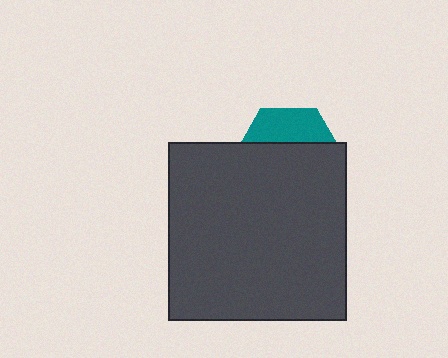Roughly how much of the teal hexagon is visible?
A small part of it is visible (roughly 31%).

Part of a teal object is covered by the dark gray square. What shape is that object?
It is a hexagon.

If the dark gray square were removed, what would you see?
You would see the complete teal hexagon.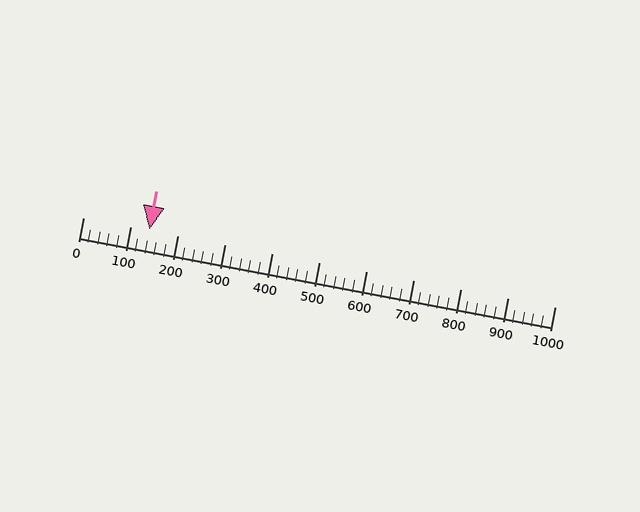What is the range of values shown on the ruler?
The ruler shows values from 0 to 1000.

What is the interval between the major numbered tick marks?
The major tick marks are spaced 100 units apart.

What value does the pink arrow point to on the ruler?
The pink arrow points to approximately 140.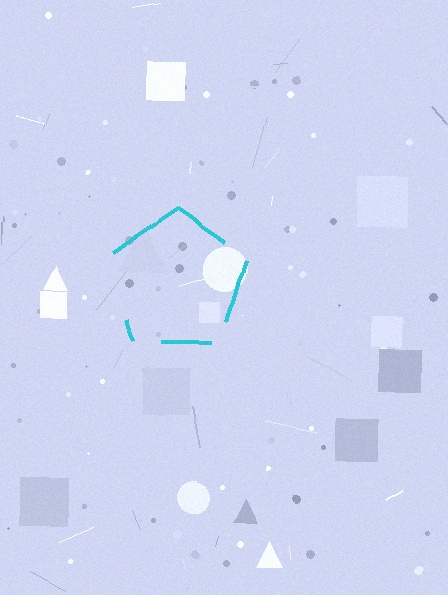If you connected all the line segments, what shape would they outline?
They would outline a pentagon.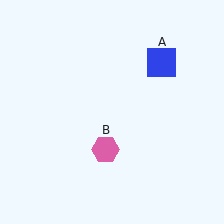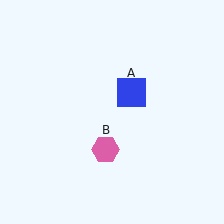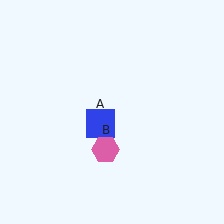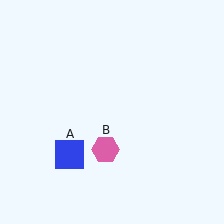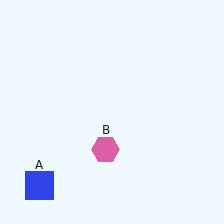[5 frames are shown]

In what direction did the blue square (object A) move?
The blue square (object A) moved down and to the left.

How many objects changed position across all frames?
1 object changed position: blue square (object A).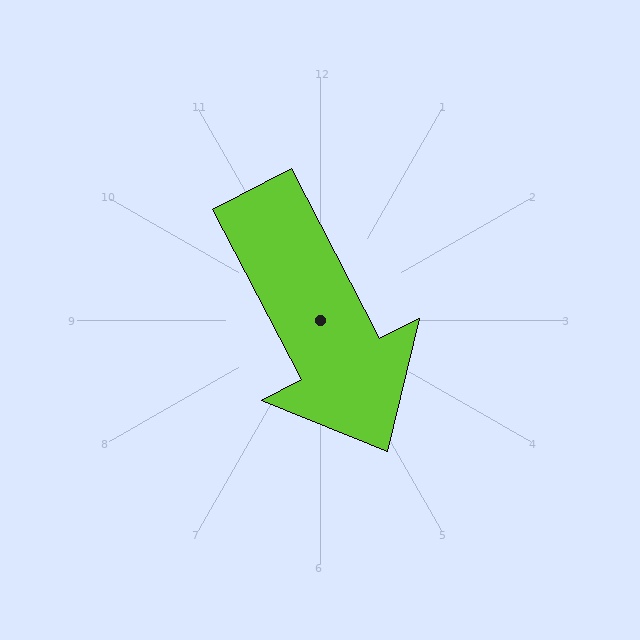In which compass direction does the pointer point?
Southeast.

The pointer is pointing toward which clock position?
Roughly 5 o'clock.